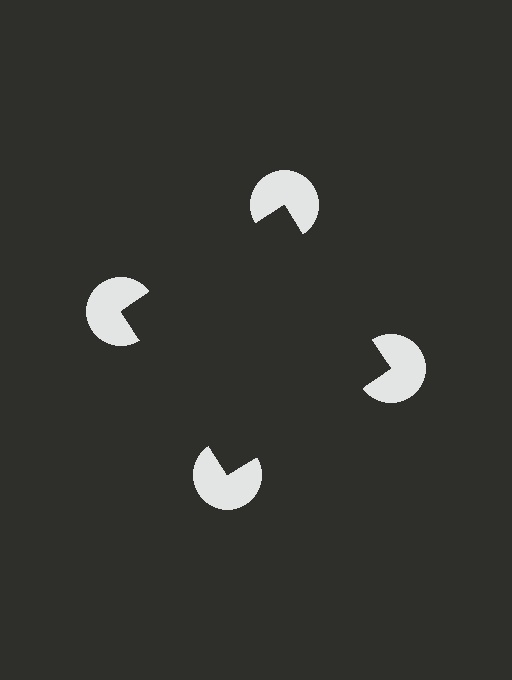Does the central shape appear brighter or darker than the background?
It typically appears slightly darker than the background, even though no actual brightness change is drawn.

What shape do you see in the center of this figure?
An illusory square — its edges are inferred from the aligned wedge cuts in the pac-man discs, not physically drawn.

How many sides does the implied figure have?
4 sides.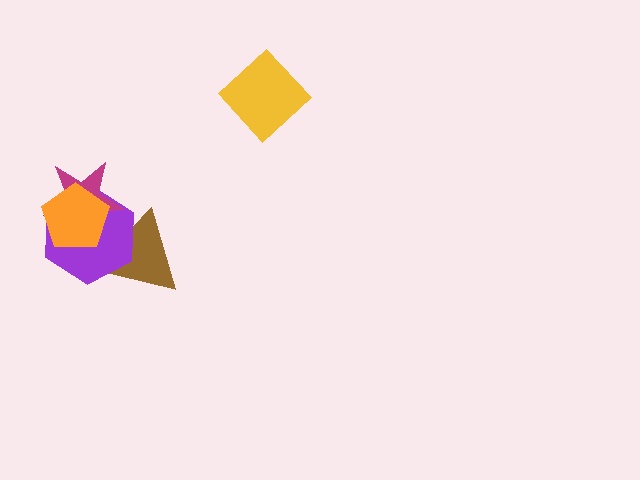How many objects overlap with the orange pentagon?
3 objects overlap with the orange pentagon.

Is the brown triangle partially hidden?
Yes, it is partially covered by another shape.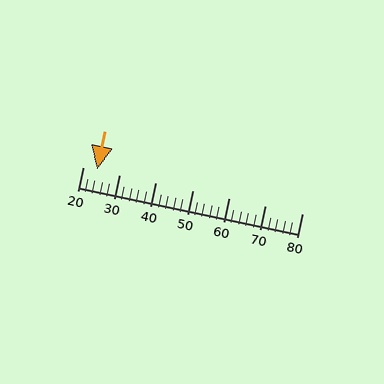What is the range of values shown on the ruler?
The ruler shows values from 20 to 80.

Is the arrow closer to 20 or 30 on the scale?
The arrow is closer to 20.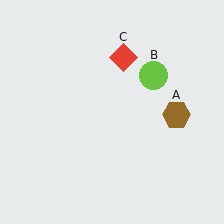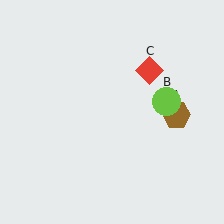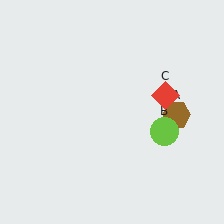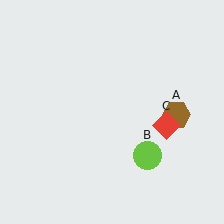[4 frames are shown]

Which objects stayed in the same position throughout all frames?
Brown hexagon (object A) remained stationary.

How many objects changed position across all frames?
2 objects changed position: lime circle (object B), red diamond (object C).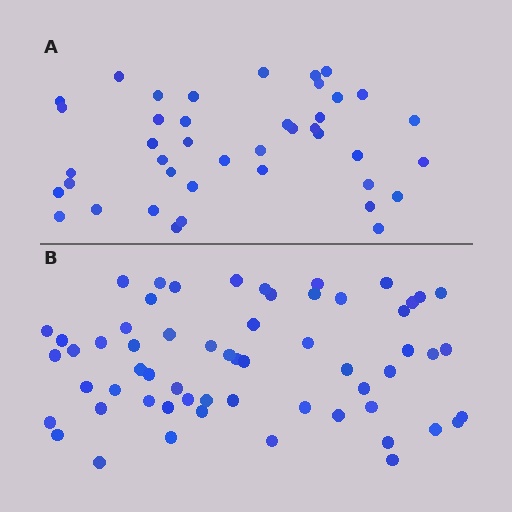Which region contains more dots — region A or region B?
Region B (the bottom region) has more dots.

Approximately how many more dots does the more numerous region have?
Region B has approximately 20 more dots than region A.